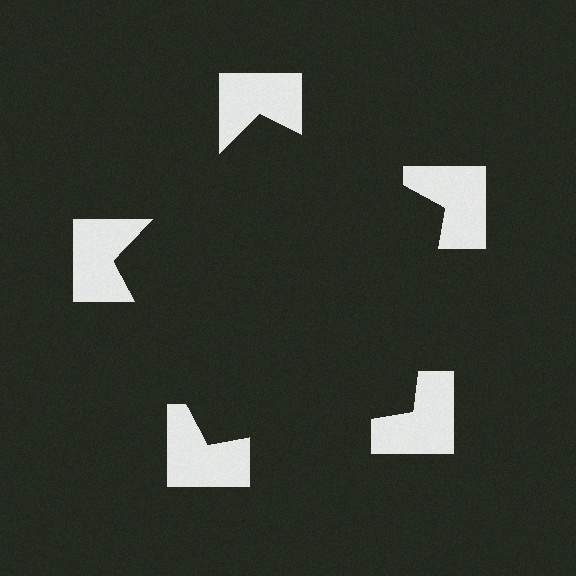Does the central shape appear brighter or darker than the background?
It typically appears slightly darker than the background, even though no actual brightness change is drawn.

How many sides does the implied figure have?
5 sides.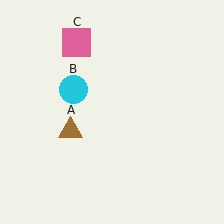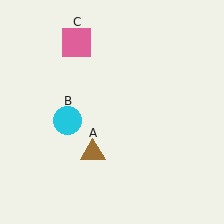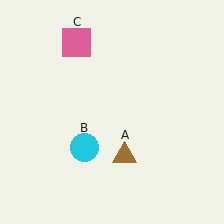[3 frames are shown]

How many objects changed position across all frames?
2 objects changed position: brown triangle (object A), cyan circle (object B).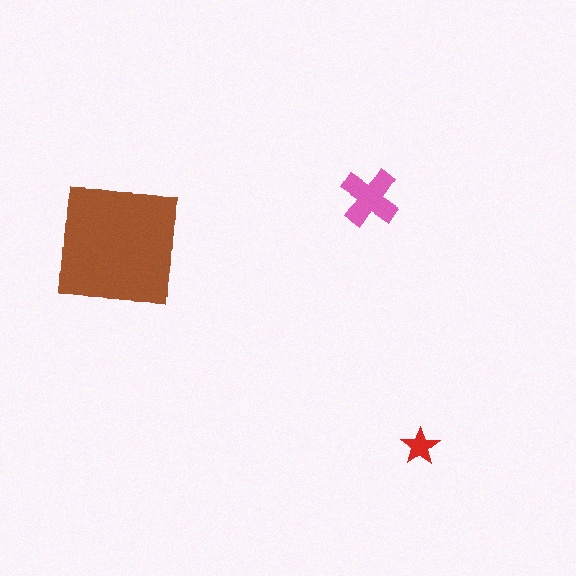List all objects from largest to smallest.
The brown square, the pink cross, the red star.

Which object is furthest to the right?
The red star is rightmost.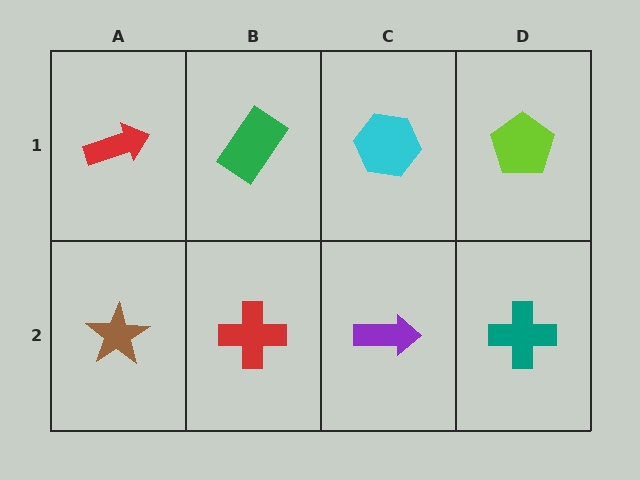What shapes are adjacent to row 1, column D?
A teal cross (row 2, column D), a cyan hexagon (row 1, column C).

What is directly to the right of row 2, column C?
A teal cross.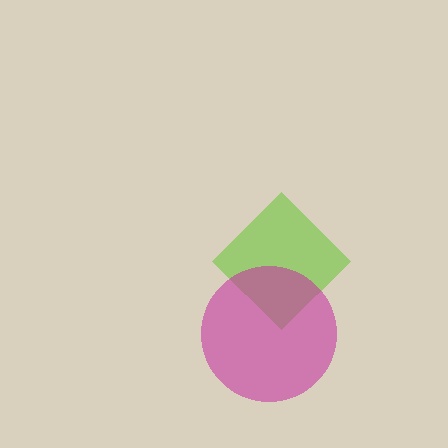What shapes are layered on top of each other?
The layered shapes are: a lime diamond, a magenta circle.